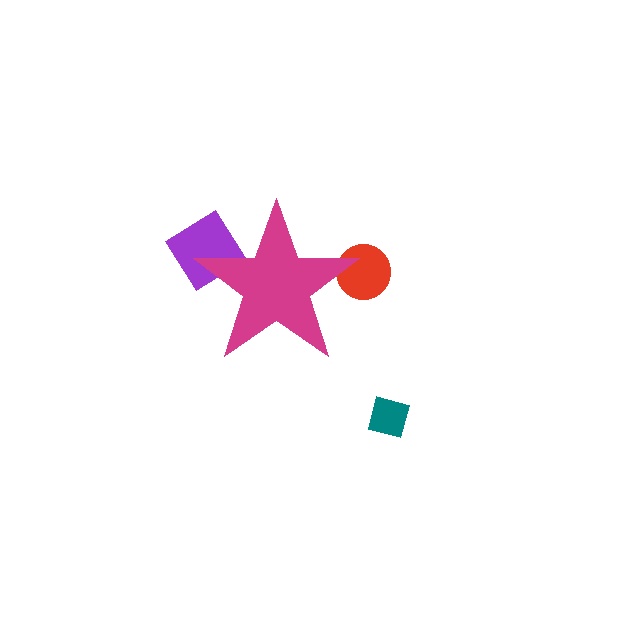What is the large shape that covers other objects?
A magenta star.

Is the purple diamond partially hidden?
Yes, the purple diamond is partially hidden behind the magenta star.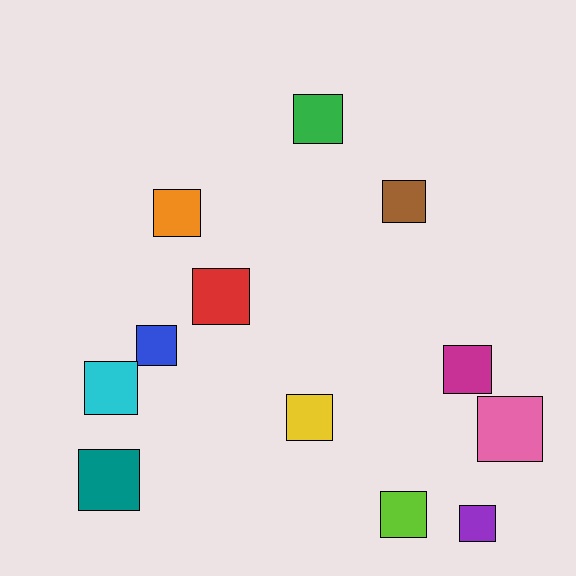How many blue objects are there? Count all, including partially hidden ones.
There is 1 blue object.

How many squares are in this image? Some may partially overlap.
There are 12 squares.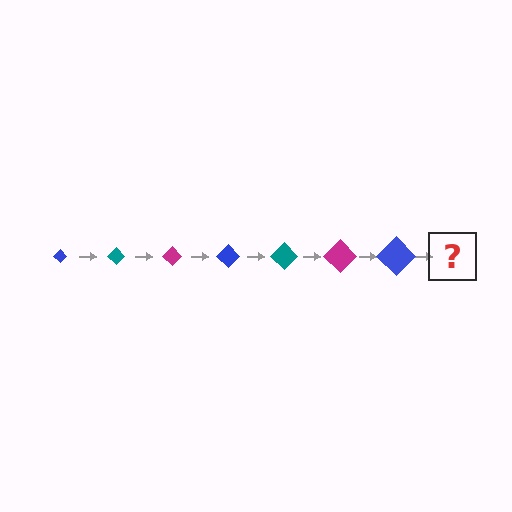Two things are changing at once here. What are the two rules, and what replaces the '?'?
The two rules are that the diamond grows larger each step and the color cycles through blue, teal, and magenta. The '?' should be a teal diamond, larger than the previous one.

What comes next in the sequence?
The next element should be a teal diamond, larger than the previous one.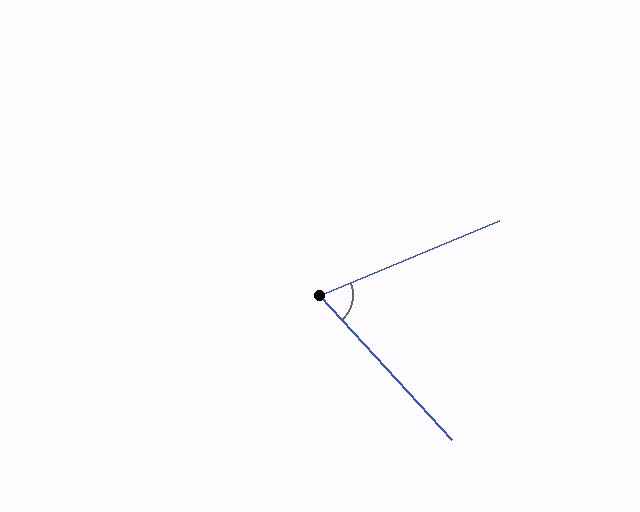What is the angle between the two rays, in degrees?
Approximately 70 degrees.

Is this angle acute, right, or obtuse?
It is acute.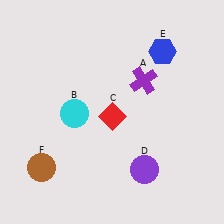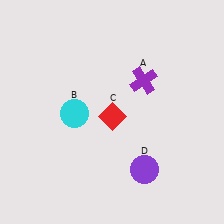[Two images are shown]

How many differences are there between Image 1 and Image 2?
There are 2 differences between the two images.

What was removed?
The blue hexagon (E), the brown circle (F) were removed in Image 2.